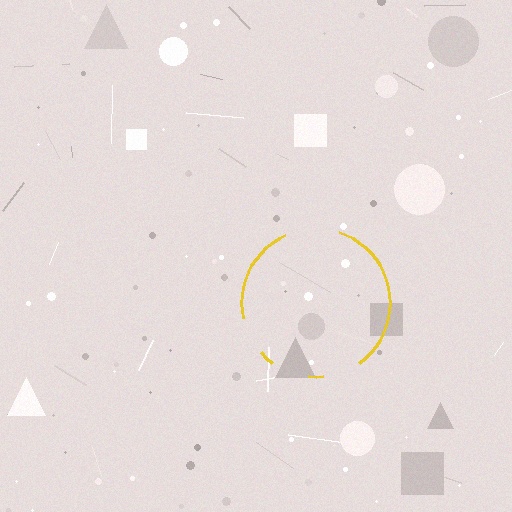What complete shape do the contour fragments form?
The contour fragments form a circle.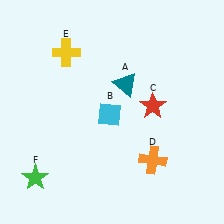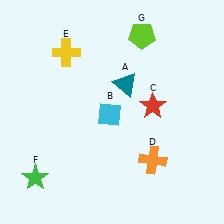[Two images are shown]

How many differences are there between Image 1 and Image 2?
There is 1 difference between the two images.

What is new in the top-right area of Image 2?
A lime pentagon (G) was added in the top-right area of Image 2.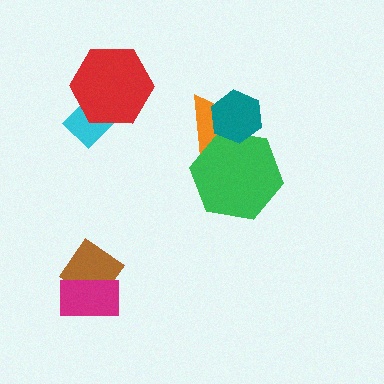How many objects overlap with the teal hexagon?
2 objects overlap with the teal hexagon.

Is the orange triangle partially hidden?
Yes, it is partially covered by another shape.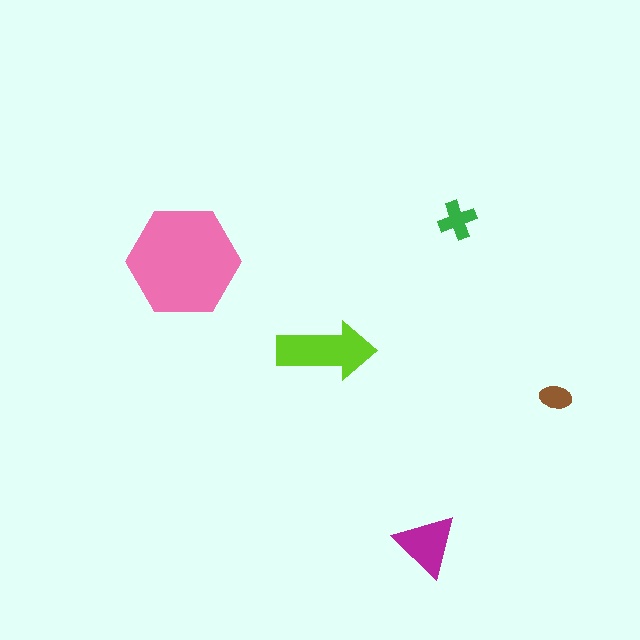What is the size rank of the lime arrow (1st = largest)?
2nd.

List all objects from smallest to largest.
The brown ellipse, the green cross, the magenta triangle, the lime arrow, the pink hexagon.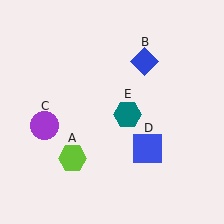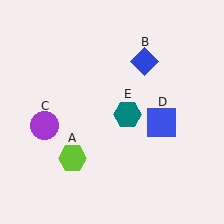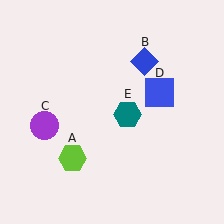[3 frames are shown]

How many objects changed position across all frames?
1 object changed position: blue square (object D).